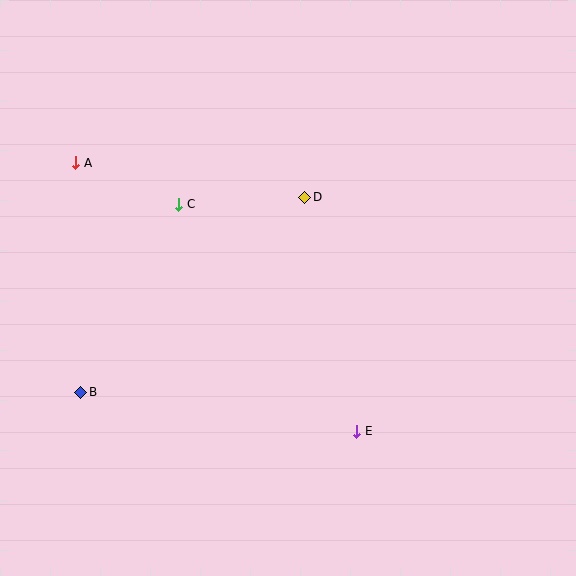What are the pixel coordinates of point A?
Point A is at (76, 163).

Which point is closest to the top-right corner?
Point D is closest to the top-right corner.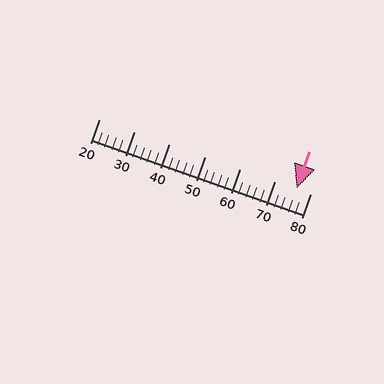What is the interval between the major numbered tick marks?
The major tick marks are spaced 10 units apart.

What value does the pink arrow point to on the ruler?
The pink arrow points to approximately 76.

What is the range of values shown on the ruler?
The ruler shows values from 20 to 80.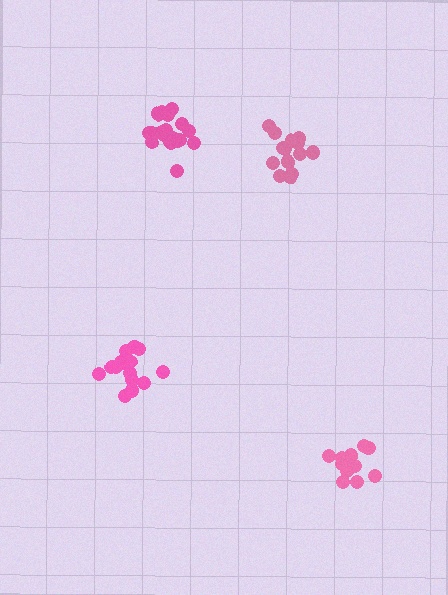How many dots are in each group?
Group 1: 15 dots, Group 2: 16 dots, Group 3: 15 dots, Group 4: 19 dots (65 total).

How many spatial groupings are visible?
There are 4 spatial groupings.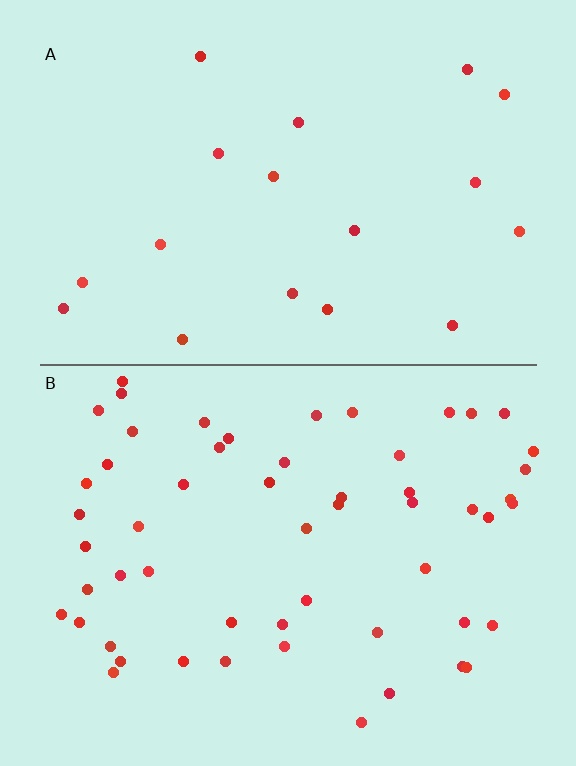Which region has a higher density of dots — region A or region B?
B (the bottom).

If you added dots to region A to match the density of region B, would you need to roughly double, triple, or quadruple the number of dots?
Approximately triple.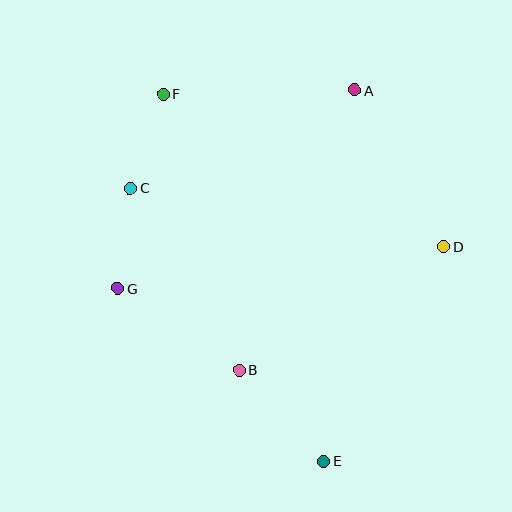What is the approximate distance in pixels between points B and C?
The distance between B and C is approximately 212 pixels.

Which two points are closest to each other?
Points C and F are closest to each other.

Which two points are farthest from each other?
Points E and F are farthest from each other.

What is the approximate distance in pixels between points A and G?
The distance between A and G is approximately 309 pixels.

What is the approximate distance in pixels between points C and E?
The distance between C and E is approximately 334 pixels.